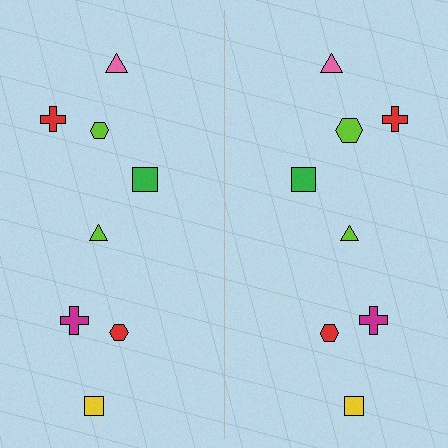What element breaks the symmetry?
The lime hexagon on the right side has a different size than its mirror counterpart.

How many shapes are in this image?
There are 16 shapes in this image.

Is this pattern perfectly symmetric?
No, the pattern is not perfectly symmetric. The lime hexagon on the right side has a different size than its mirror counterpart.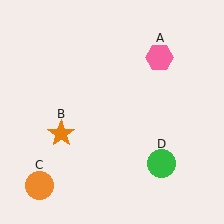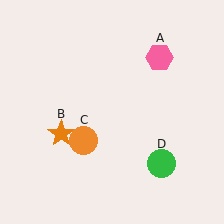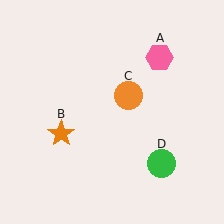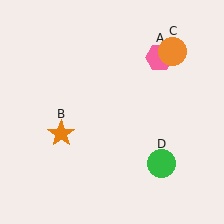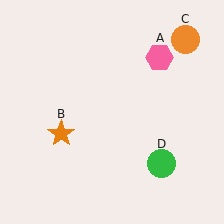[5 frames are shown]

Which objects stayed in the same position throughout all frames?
Pink hexagon (object A) and orange star (object B) and green circle (object D) remained stationary.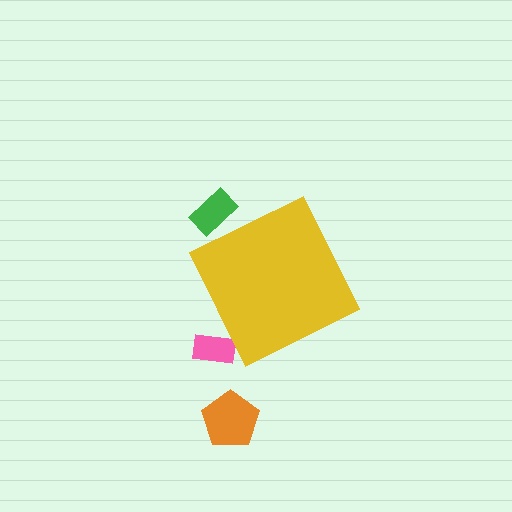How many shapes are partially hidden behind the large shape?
2 shapes are partially hidden.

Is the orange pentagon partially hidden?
No, the orange pentagon is fully visible.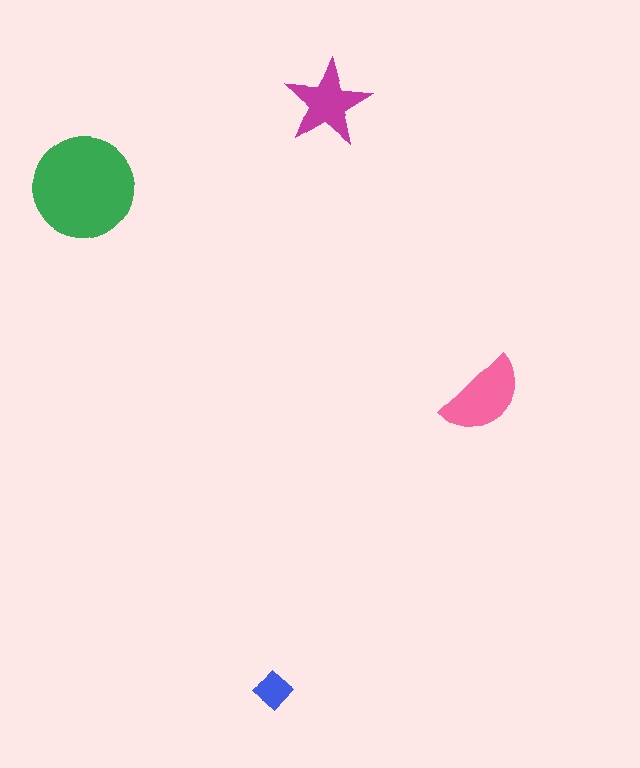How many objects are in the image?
There are 4 objects in the image.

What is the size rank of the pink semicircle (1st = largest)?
2nd.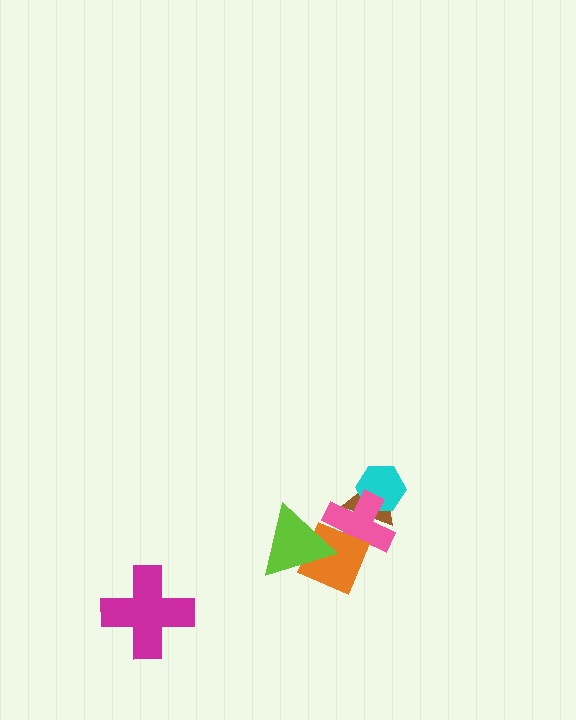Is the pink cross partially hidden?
Yes, it is partially covered by another shape.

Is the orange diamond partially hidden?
Yes, it is partially covered by another shape.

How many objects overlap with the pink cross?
4 objects overlap with the pink cross.